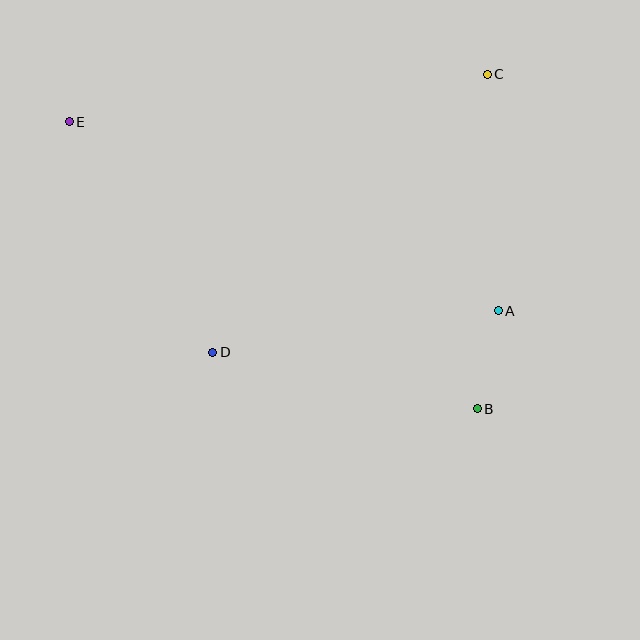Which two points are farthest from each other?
Points B and E are farthest from each other.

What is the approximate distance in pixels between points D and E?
The distance between D and E is approximately 272 pixels.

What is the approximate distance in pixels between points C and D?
The distance between C and D is approximately 391 pixels.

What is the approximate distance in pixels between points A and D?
The distance between A and D is approximately 289 pixels.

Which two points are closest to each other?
Points A and B are closest to each other.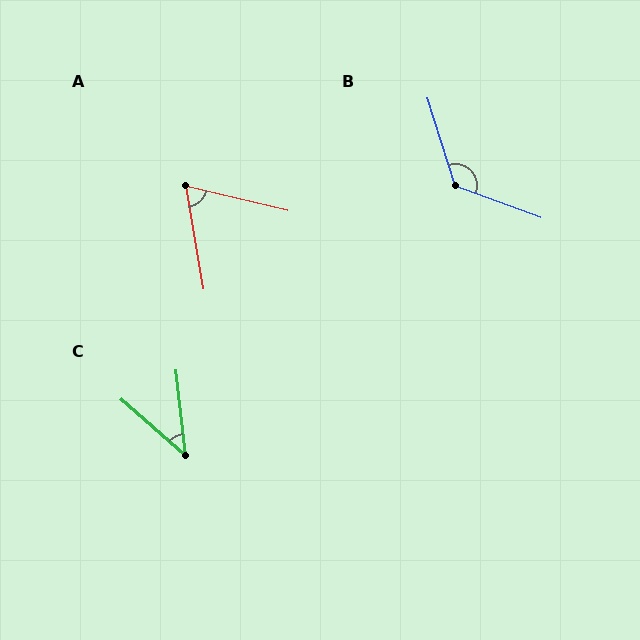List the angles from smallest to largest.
C (42°), A (67°), B (127°).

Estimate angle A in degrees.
Approximately 67 degrees.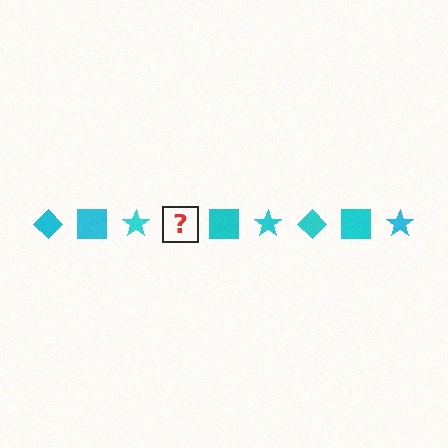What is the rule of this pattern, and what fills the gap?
The rule is that the pattern cycles through diamond, square, star shapes in cyan. The gap should be filled with a cyan diamond.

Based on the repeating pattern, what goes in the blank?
The blank should be a cyan diamond.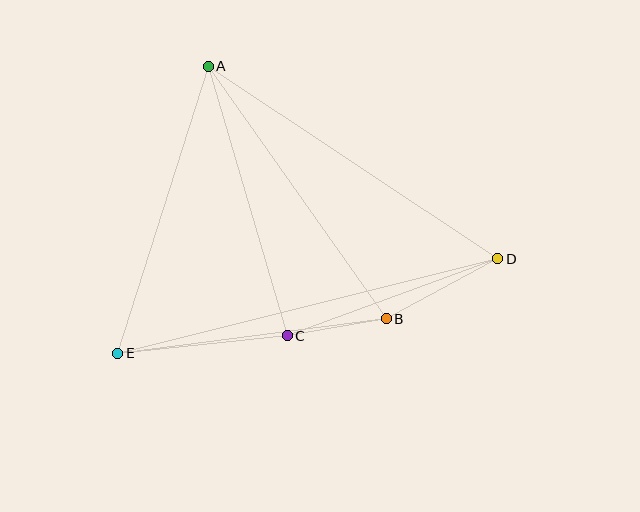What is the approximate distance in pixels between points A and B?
The distance between A and B is approximately 309 pixels.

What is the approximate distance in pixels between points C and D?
The distance between C and D is approximately 224 pixels.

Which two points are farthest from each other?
Points D and E are farthest from each other.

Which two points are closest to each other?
Points B and C are closest to each other.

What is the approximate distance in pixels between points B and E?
The distance between B and E is approximately 271 pixels.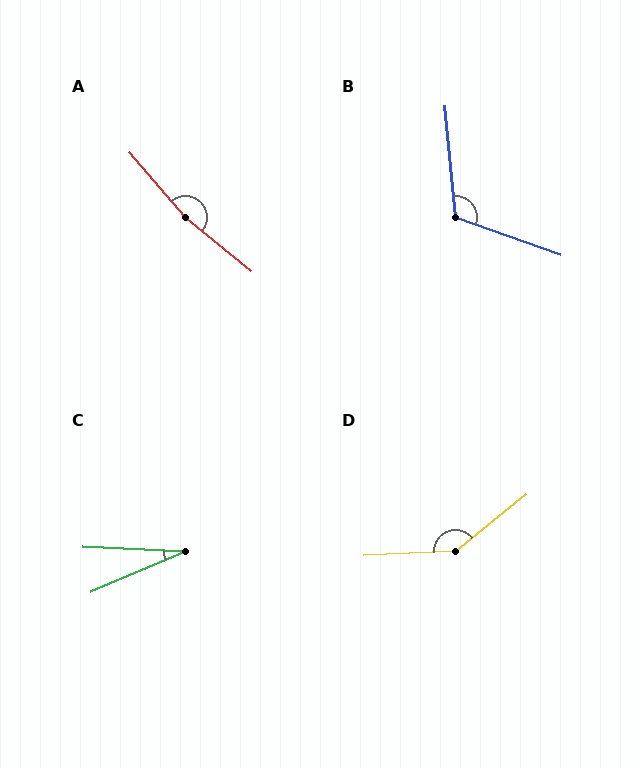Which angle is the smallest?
C, at approximately 26 degrees.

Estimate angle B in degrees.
Approximately 115 degrees.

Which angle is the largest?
A, at approximately 170 degrees.